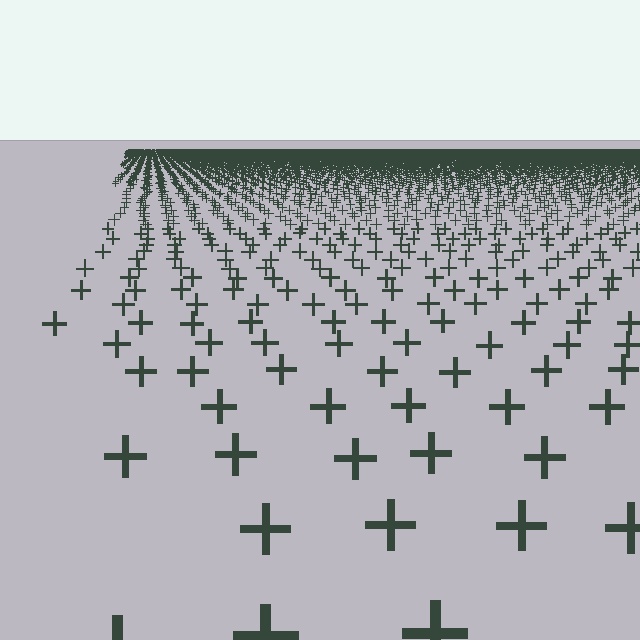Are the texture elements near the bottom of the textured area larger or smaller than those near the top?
Larger. Near the bottom, elements are closer to the viewer and appear at a bigger on-screen size.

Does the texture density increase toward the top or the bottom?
Density increases toward the top.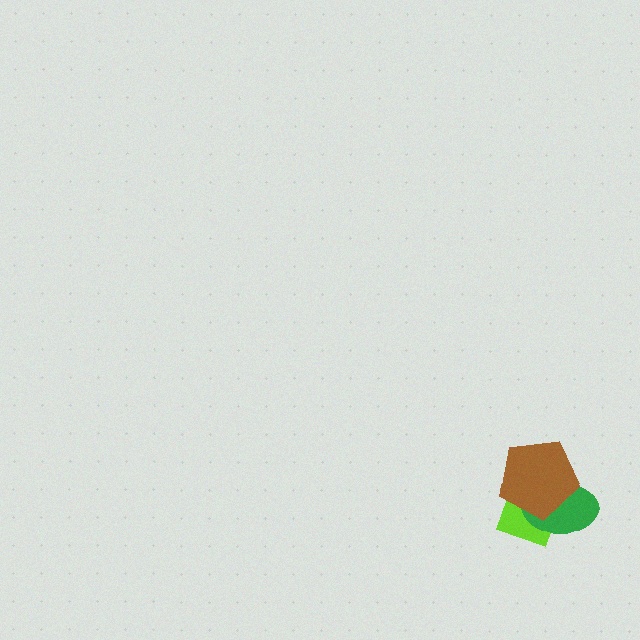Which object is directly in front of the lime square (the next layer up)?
The green ellipse is directly in front of the lime square.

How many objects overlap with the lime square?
2 objects overlap with the lime square.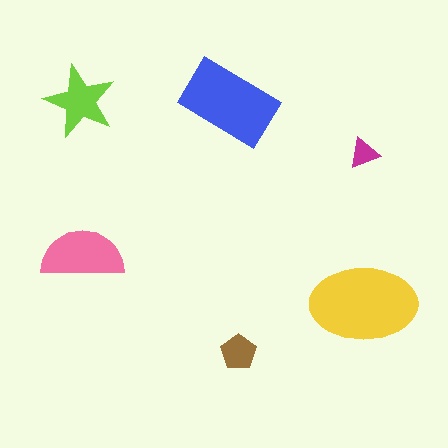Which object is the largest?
The yellow ellipse.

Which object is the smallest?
The magenta triangle.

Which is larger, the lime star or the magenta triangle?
The lime star.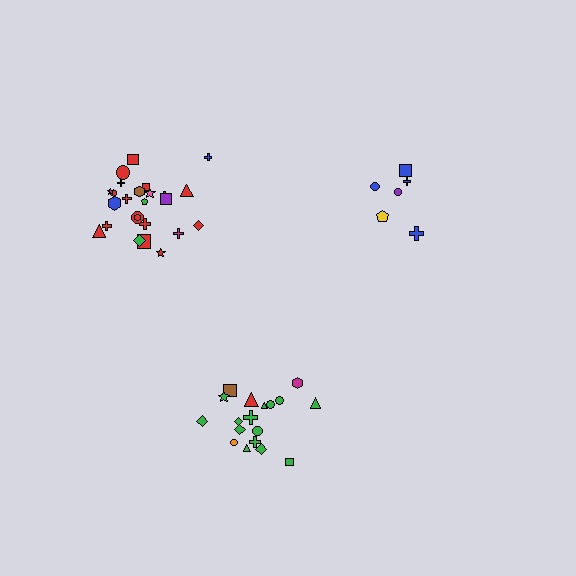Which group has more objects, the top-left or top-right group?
The top-left group.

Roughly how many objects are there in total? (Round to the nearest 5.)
Roughly 50 objects in total.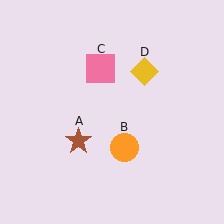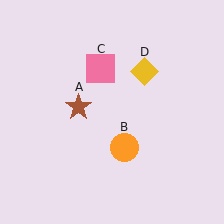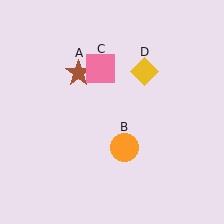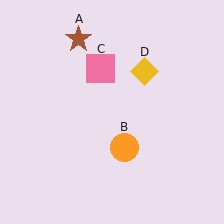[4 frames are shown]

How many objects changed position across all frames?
1 object changed position: brown star (object A).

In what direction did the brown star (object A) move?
The brown star (object A) moved up.